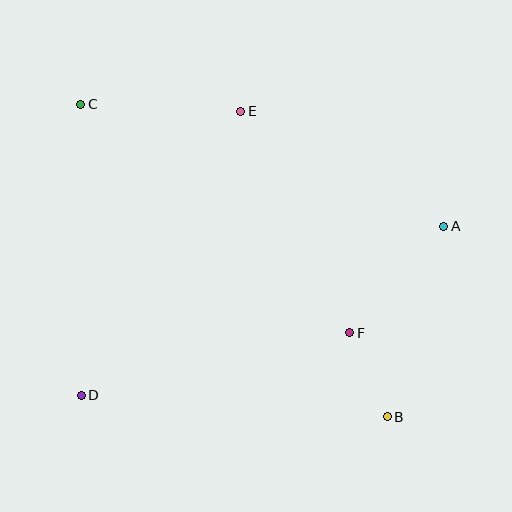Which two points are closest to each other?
Points B and F are closest to each other.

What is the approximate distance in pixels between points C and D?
The distance between C and D is approximately 291 pixels.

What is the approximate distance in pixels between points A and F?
The distance between A and F is approximately 142 pixels.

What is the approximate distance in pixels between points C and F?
The distance between C and F is approximately 353 pixels.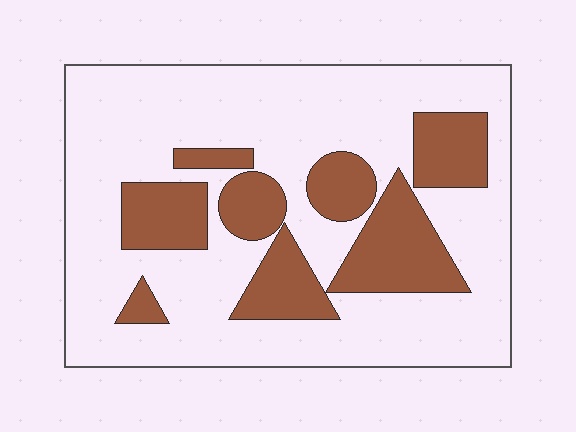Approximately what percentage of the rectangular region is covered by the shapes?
Approximately 25%.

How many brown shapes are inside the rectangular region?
8.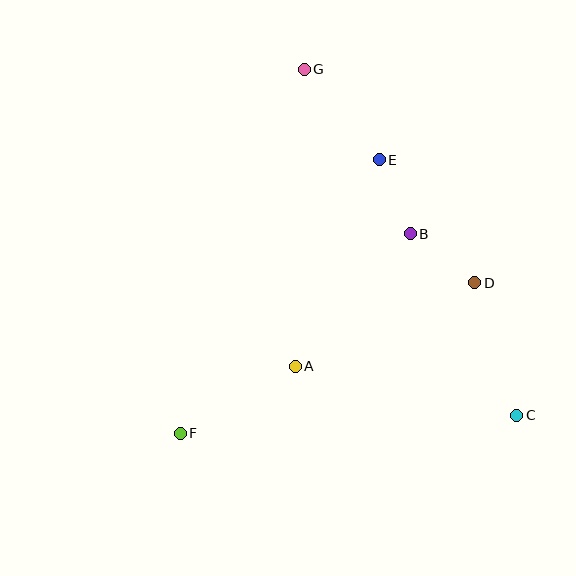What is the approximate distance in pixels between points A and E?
The distance between A and E is approximately 223 pixels.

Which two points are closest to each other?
Points B and E are closest to each other.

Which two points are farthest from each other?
Points C and G are farthest from each other.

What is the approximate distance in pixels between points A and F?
The distance between A and F is approximately 133 pixels.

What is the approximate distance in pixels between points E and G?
The distance between E and G is approximately 117 pixels.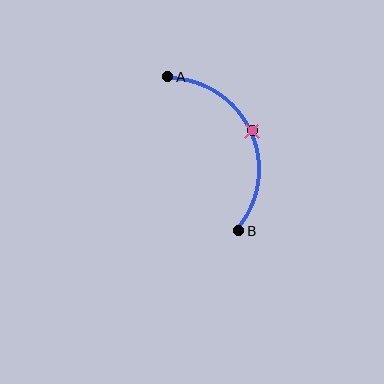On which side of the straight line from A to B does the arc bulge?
The arc bulges to the right of the straight line connecting A and B.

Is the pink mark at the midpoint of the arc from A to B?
Yes. The pink mark lies on the arc at equal arc-length from both A and B — it is the arc midpoint.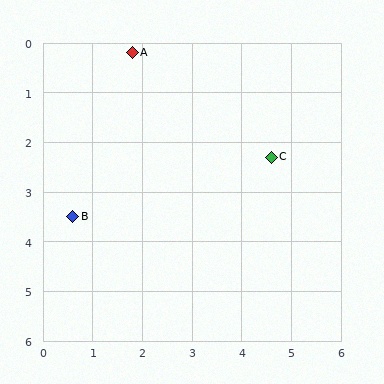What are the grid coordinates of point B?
Point B is at approximately (0.6, 3.5).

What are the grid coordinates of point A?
Point A is at approximately (1.8, 0.2).